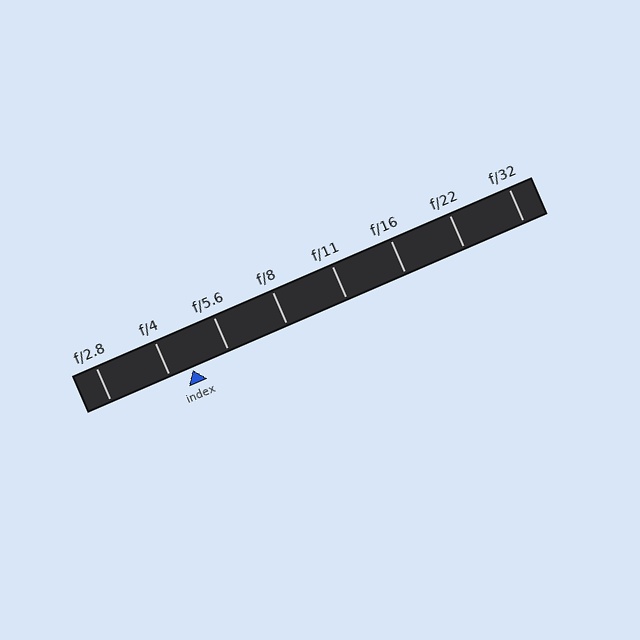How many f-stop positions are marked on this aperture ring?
There are 8 f-stop positions marked.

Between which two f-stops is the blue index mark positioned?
The index mark is between f/4 and f/5.6.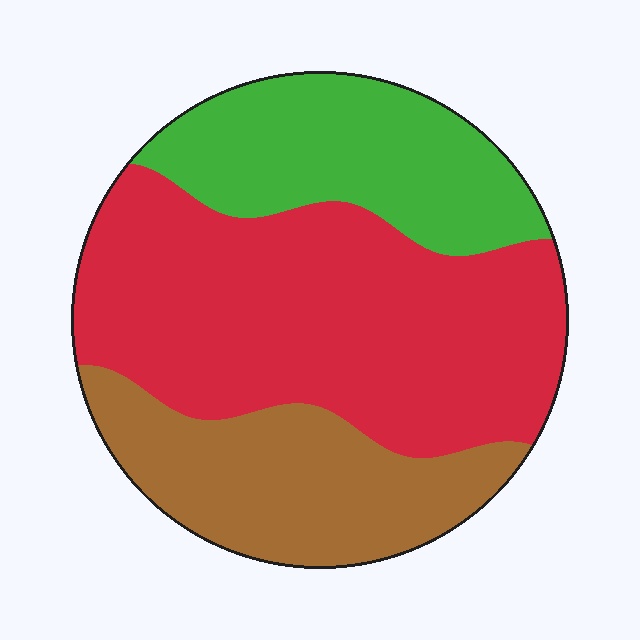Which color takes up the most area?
Red, at roughly 50%.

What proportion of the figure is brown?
Brown takes up about one quarter (1/4) of the figure.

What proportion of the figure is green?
Green covers around 25% of the figure.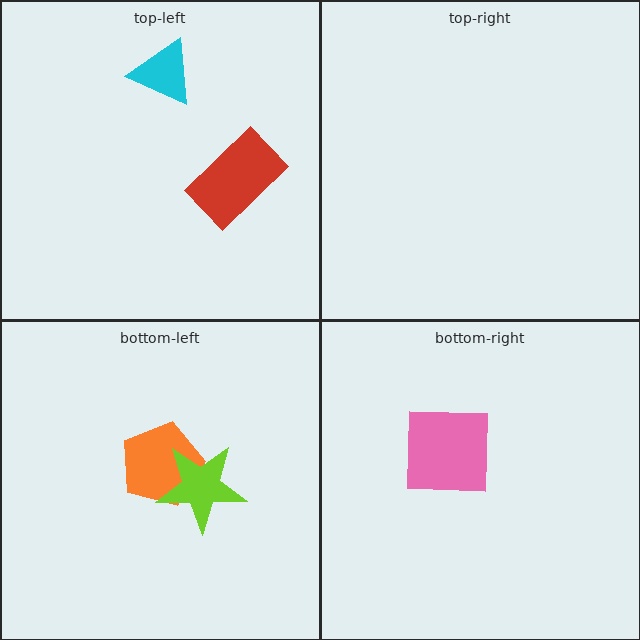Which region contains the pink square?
The bottom-right region.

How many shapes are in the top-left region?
2.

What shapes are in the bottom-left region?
The orange pentagon, the lime star.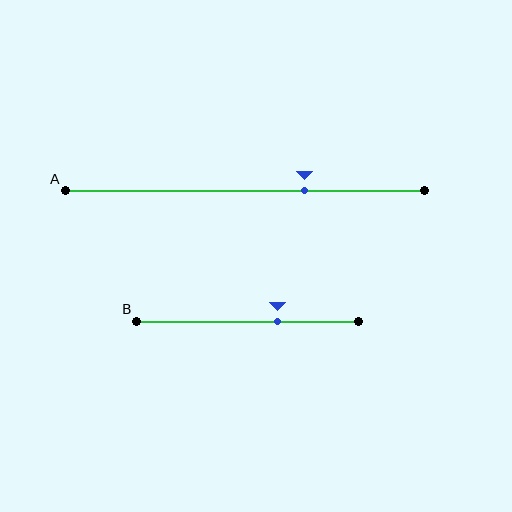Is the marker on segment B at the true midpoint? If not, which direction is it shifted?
No, the marker on segment B is shifted to the right by about 14% of the segment length.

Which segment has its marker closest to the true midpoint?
Segment B has its marker closest to the true midpoint.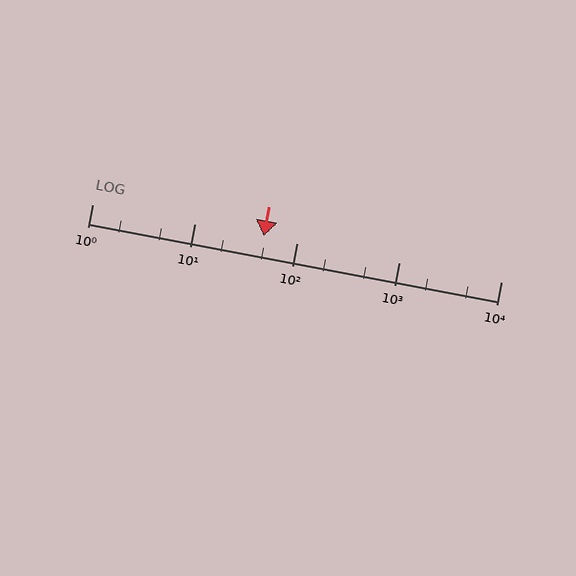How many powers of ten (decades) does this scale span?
The scale spans 4 decades, from 1 to 10000.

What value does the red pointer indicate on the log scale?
The pointer indicates approximately 48.